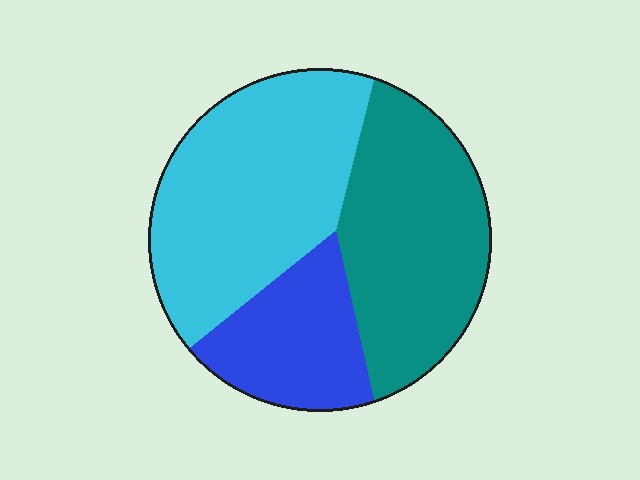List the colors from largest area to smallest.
From largest to smallest: cyan, teal, blue.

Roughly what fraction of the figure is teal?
Teal takes up about three eighths (3/8) of the figure.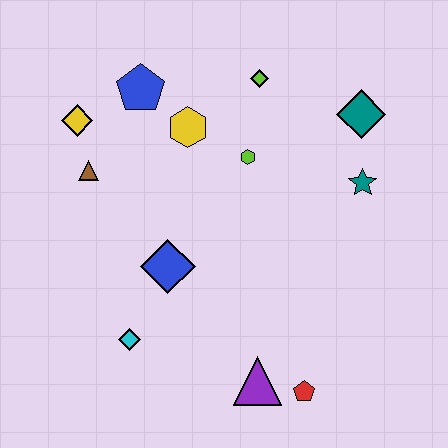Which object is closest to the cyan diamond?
The blue diamond is closest to the cyan diamond.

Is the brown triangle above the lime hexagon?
No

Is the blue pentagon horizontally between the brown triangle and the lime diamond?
Yes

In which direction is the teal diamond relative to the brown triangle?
The teal diamond is to the right of the brown triangle.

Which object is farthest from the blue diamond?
The teal diamond is farthest from the blue diamond.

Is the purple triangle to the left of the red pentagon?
Yes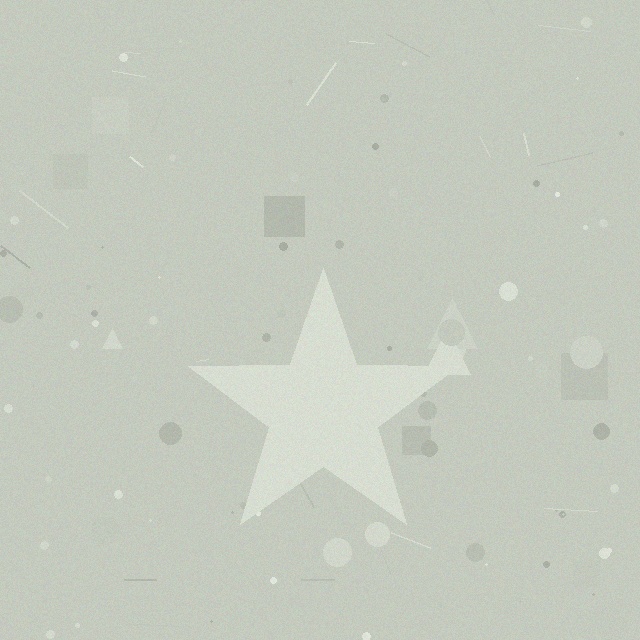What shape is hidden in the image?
A star is hidden in the image.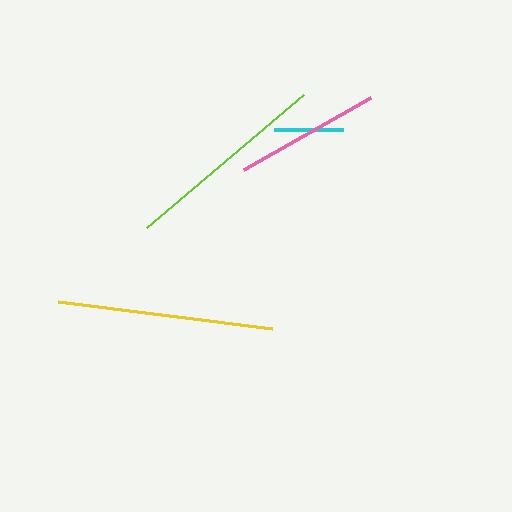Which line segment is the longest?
The yellow line is the longest at approximately 216 pixels.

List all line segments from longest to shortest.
From longest to shortest: yellow, lime, pink, cyan.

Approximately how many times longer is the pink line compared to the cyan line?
The pink line is approximately 2.1 times the length of the cyan line.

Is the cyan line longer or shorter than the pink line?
The pink line is longer than the cyan line.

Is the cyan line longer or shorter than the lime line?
The lime line is longer than the cyan line.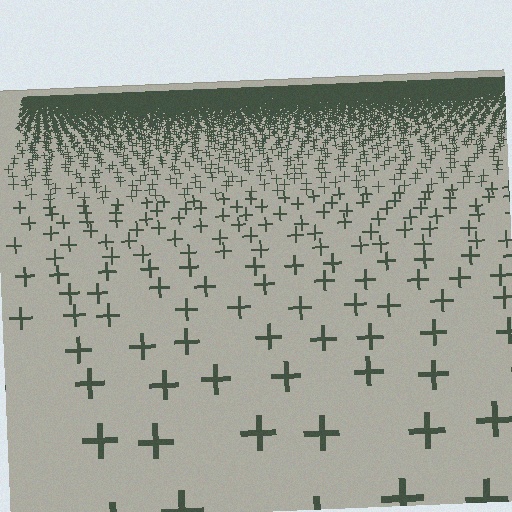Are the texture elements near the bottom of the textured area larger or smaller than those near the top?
Larger. Near the bottom, elements are closer to the viewer and appear at a bigger on-screen size.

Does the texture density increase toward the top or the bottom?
Density increases toward the top.